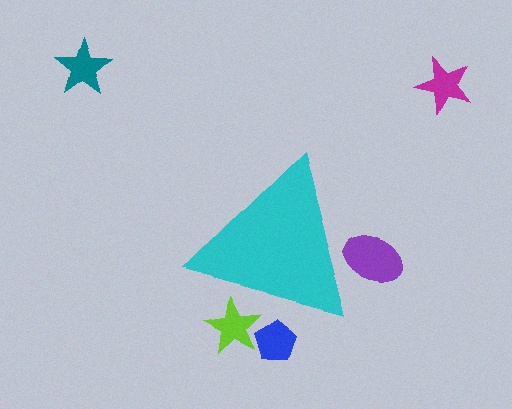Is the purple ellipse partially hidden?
Yes, the purple ellipse is partially hidden behind the cyan triangle.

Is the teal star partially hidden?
No, the teal star is fully visible.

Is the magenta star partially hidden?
No, the magenta star is fully visible.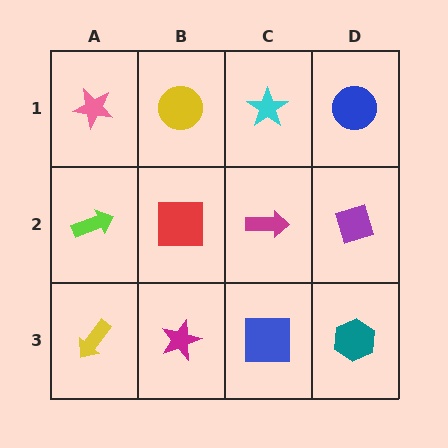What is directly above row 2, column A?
A pink star.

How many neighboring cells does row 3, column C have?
3.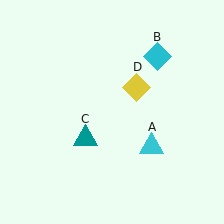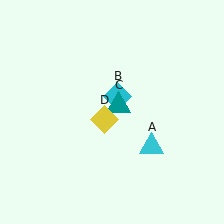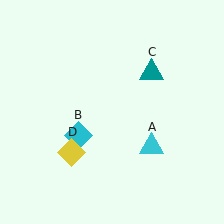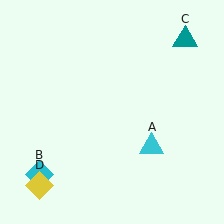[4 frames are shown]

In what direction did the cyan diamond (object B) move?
The cyan diamond (object B) moved down and to the left.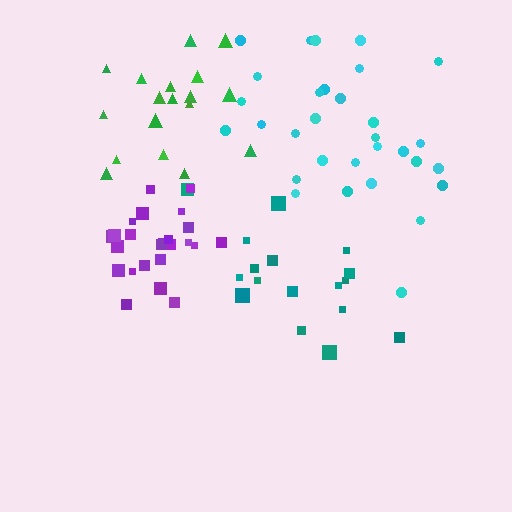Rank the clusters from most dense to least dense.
purple, green, cyan, teal.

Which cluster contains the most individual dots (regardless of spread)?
Cyan (31).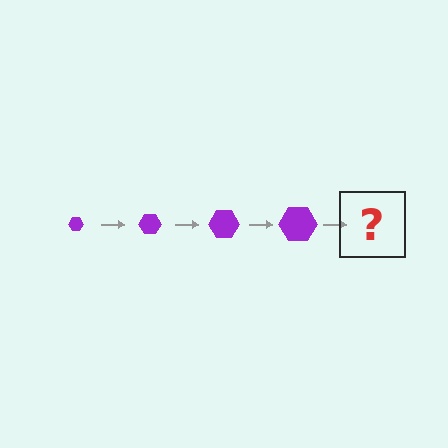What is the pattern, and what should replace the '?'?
The pattern is that the hexagon gets progressively larger each step. The '?' should be a purple hexagon, larger than the previous one.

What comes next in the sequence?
The next element should be a purple hexagon, larger than the previous one.